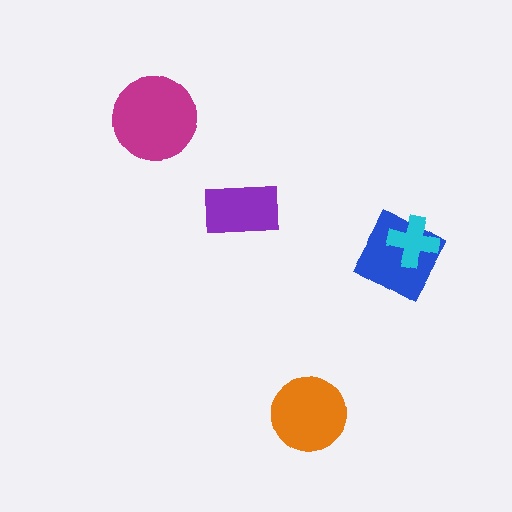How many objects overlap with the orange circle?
0 objects overlap with the orange circle.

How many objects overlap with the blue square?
1 object overlaps with the blue square.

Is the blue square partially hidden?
Yes, it is partially covered by another shape.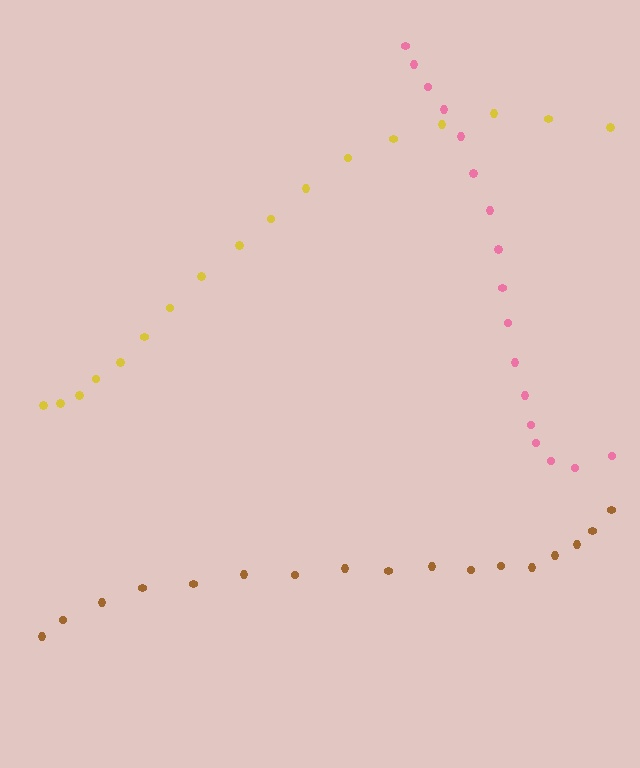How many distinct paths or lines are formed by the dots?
There are 3 distinct paths.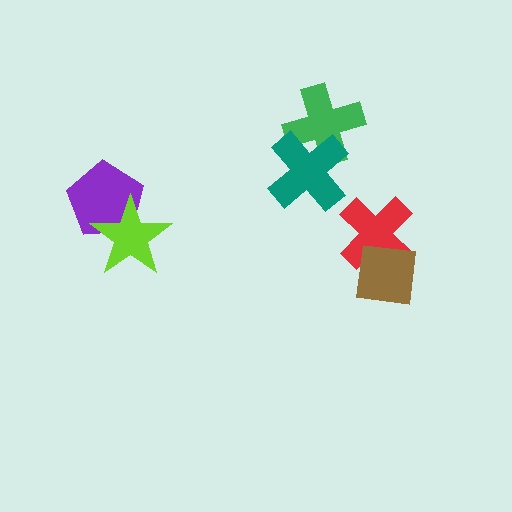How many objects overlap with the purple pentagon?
1 object overlaps with the purple pentagon.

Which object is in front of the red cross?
The brown square is in front of the red cross.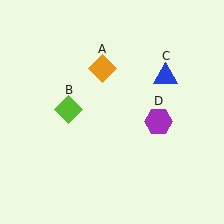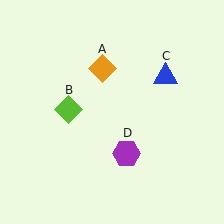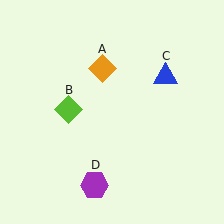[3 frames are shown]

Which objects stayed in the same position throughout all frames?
Orange diamond (object A) and lime diamond (object B) and blue triangle (object C) remained stationary.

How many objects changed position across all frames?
1 object changed position: purple hexagon (object D).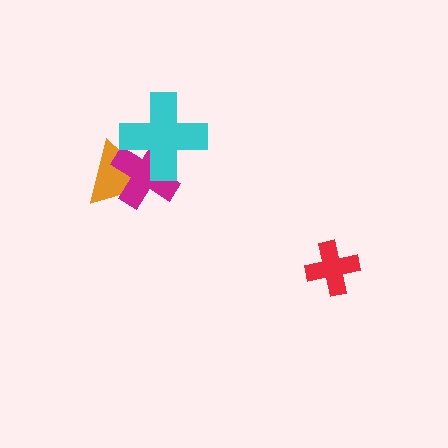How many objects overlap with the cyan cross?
2 objects overlap with the cyan cross.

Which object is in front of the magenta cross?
The cyan cross is in front of the magenta cross.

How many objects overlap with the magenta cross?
2 objects overlap with the magenta cross.